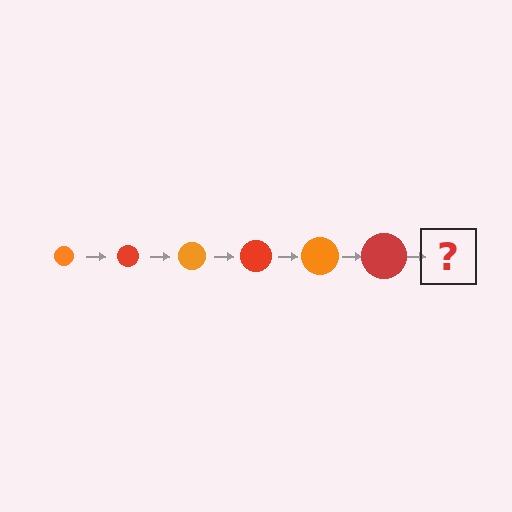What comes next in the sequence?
The next element should be an orange circle, larger than the previous one.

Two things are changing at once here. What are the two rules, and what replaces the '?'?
The two rules are that the circle grows larger each step and the color cycles through orange and red. The '?' should be an orange circle, larger than the previous one.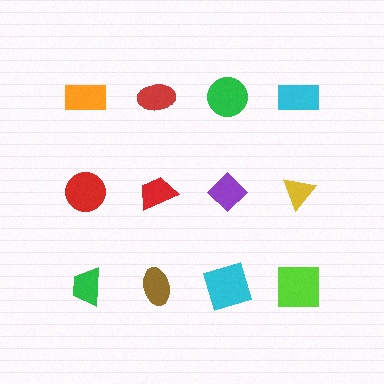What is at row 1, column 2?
A red ellipse.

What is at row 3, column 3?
A cyan square.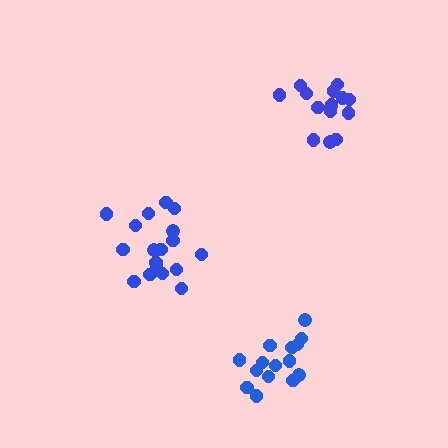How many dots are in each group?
Group 1: 14 dots, Group 2: 15 dots, Group 3: 18 dots (47 total).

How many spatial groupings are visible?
There are 3 spatial groupings.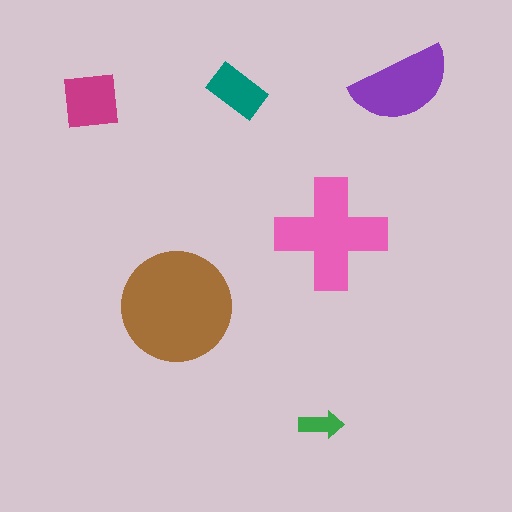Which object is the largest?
The brown circle.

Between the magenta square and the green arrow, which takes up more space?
The magenta square.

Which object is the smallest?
The green arrow.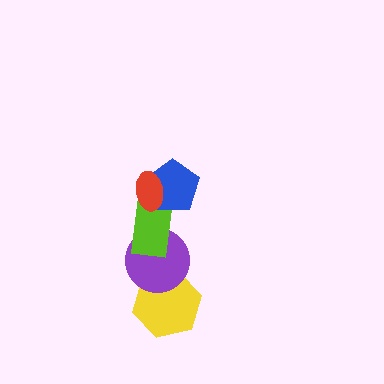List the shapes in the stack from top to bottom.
From top to bottom: the red ellipse, the blue pentagon, the lime rectangle, the purple circle, the yellow hexagon.